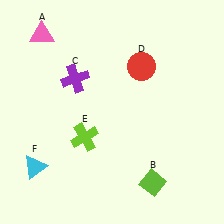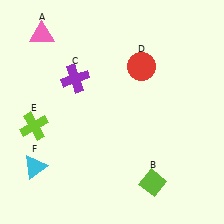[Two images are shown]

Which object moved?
The lime cross (E) moved left.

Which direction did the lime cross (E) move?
The lime cross (E) moved left.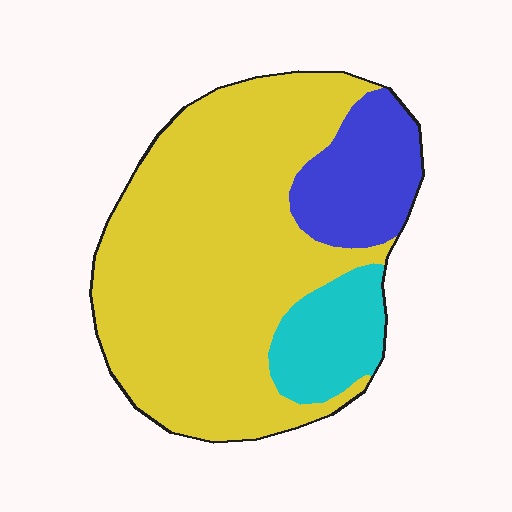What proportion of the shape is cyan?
Cyan covers 13% of the shape.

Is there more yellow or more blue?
Yellow.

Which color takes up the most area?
Yellow, at roughly 70%.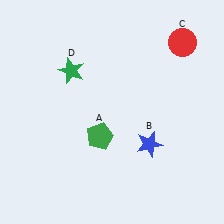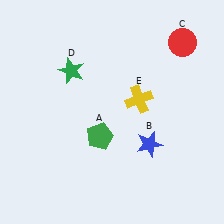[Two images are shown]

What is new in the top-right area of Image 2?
A yellow cross (E) was added in the top-right area of Image 2.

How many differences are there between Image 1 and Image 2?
There is 1 difference between the two images.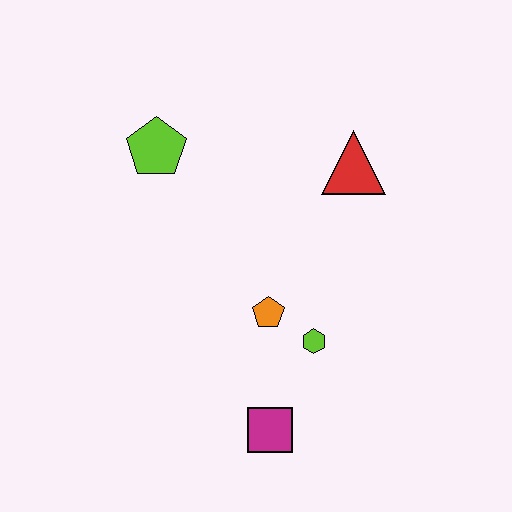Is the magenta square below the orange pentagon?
Yes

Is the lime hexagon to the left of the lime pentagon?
No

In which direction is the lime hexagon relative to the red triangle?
The lime hexagon is below the red triangle.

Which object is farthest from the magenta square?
The lime pentagon is farthest from the magenta square.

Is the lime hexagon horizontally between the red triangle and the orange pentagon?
Yes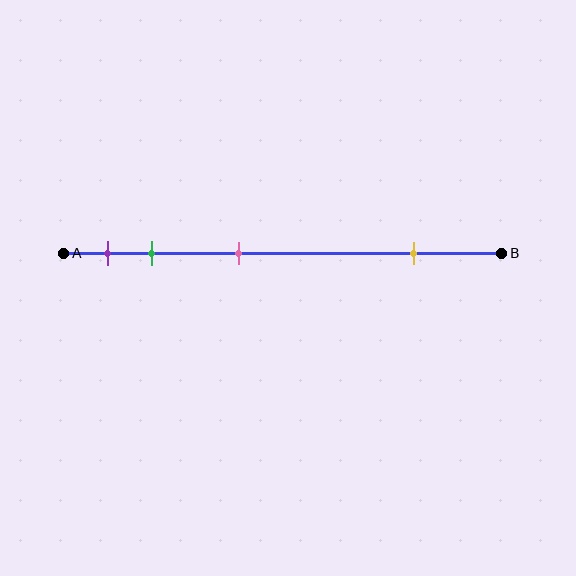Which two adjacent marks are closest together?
The purple and green marks are the closest adjacent pair.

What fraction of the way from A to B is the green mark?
The green mark is approximately 20% (0.2) of the way from A to B.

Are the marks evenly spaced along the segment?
No, the marks are not evenly spaced.